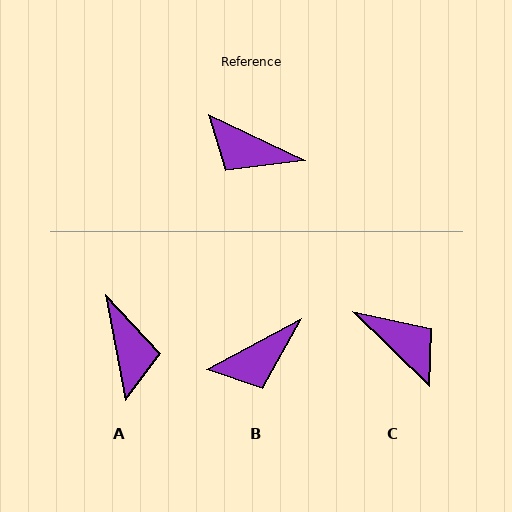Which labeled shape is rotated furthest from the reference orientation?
C, about 162 degrees away.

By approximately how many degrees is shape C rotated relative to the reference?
Approximately 162 degrees counter-clockwise.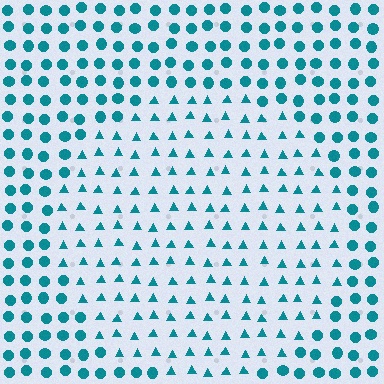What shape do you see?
I see a circle.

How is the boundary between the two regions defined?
The boundary is defined by a change in element shape: triangles inside vs. circles outside. All elements share the same color and spacing.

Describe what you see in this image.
The image is filled with small teal elements arranged in a uniform grid. A circle-shaped region contains triangles, while the surrounding area contains circles. The boundary is defined purely by the change in element shape.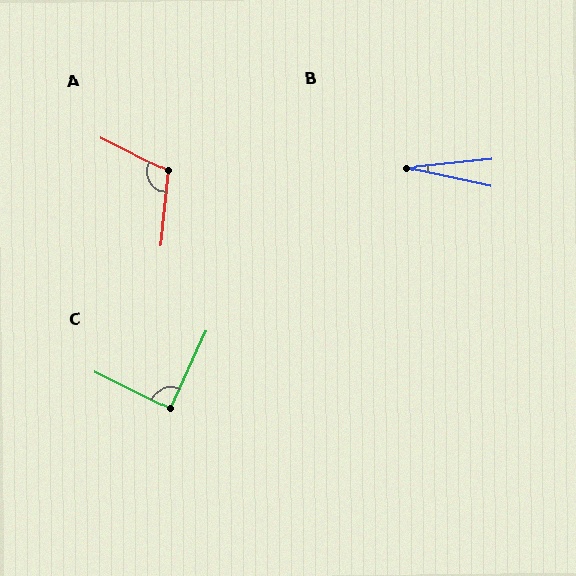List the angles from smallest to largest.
B (18°), C (88°), A (111°).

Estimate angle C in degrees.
Approximately 88 degrees.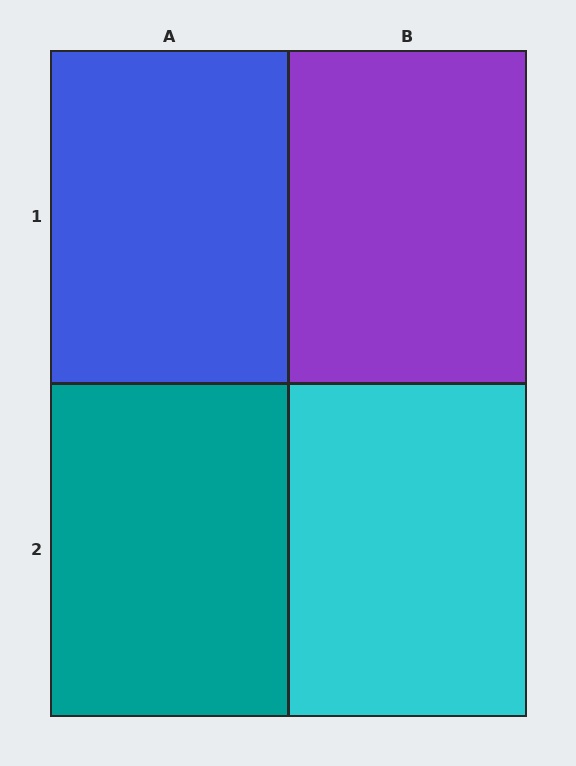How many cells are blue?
1 cell is blue.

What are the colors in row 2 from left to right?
Teal, cyan.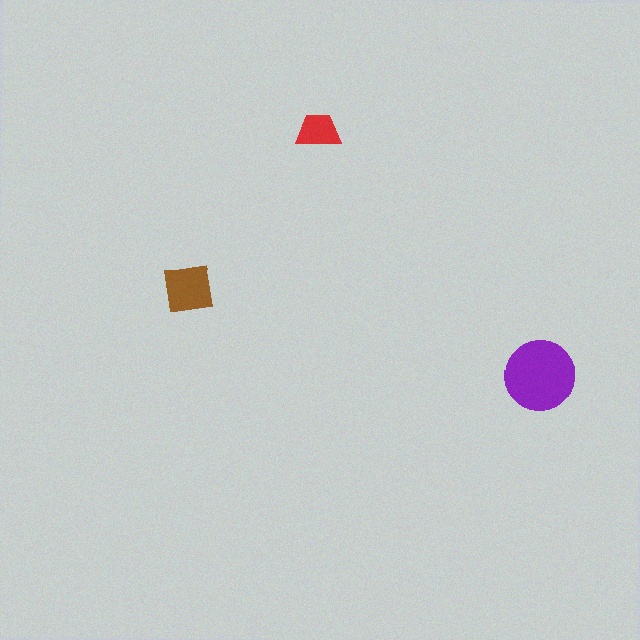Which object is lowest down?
The purple circle is bottommost.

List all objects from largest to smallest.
The purple circle, the brown square, the red trapezoid.